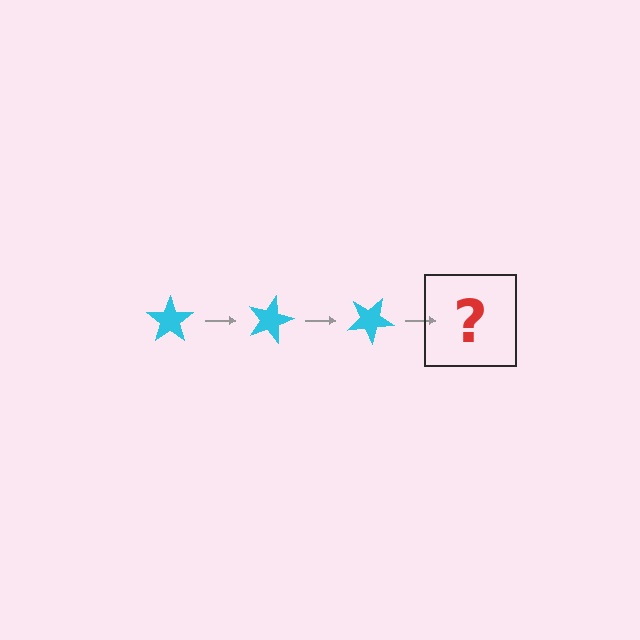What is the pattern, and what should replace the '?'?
The pattern is that the star rotates 15 degrees each step. The '?' should be a cyan star rotated 45 degrees.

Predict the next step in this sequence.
The next step is a cyan star rotated 45 degrees.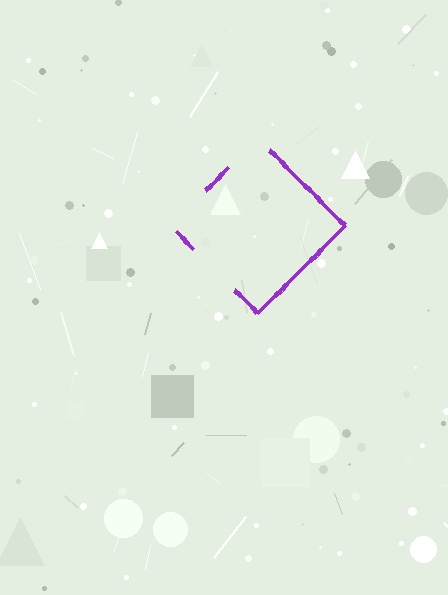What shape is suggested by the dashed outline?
The dashed outline suggests a diamond.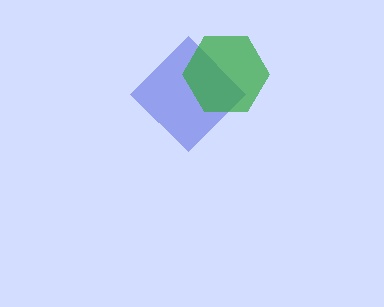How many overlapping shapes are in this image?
There are 2 overlapping shapes in the image.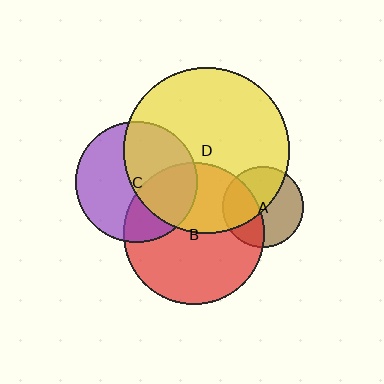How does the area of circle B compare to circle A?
Approximately 3.0 times.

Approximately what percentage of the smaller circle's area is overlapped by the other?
Approximately 40%.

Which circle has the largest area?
Circle D (yellow).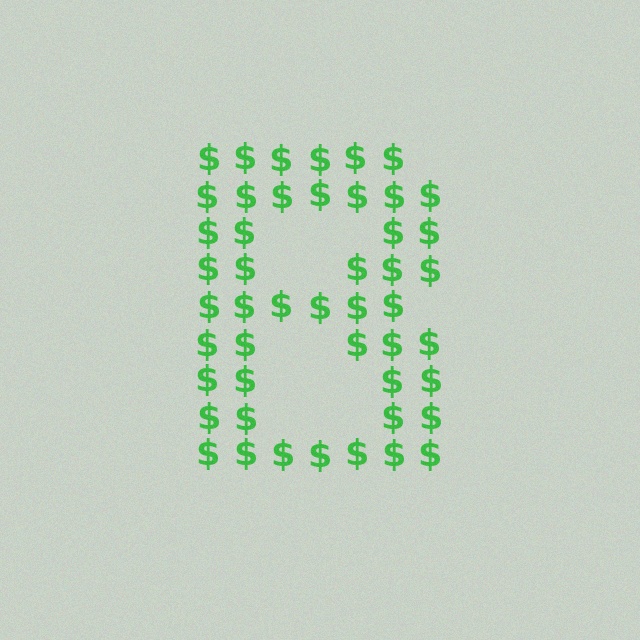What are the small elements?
The small elements are dollar signs.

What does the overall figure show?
The overall figure shows the letter B.